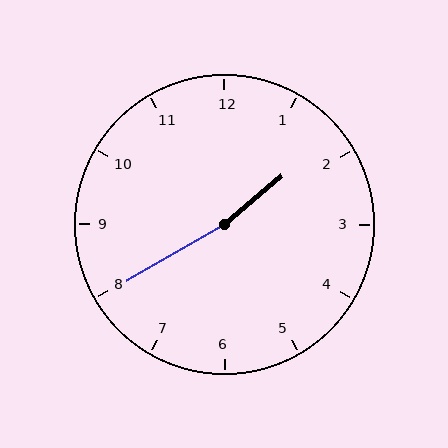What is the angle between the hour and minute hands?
Approximately 170 degrees.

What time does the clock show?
1:40.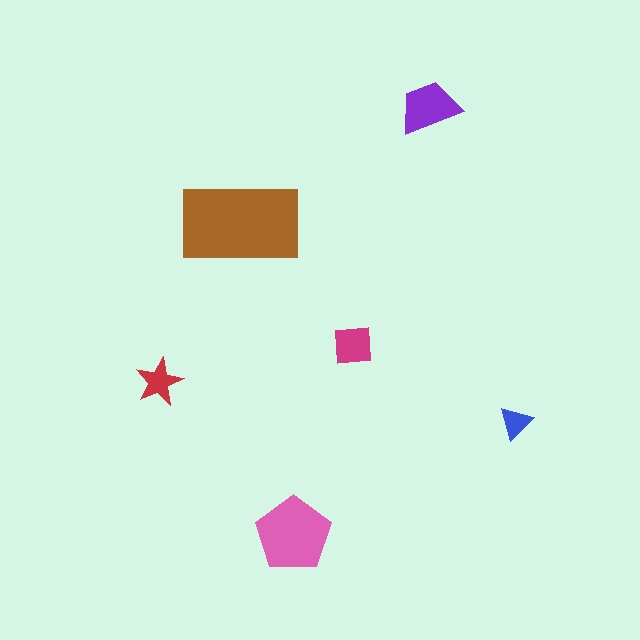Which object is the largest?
The brown rectangle.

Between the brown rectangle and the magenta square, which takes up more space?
The brown rectangle.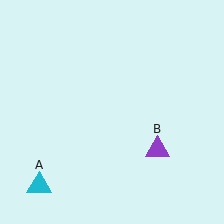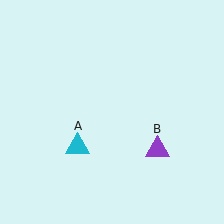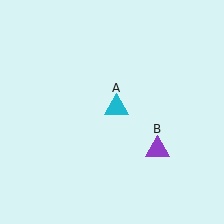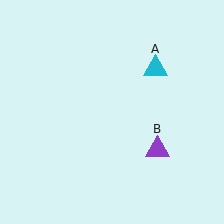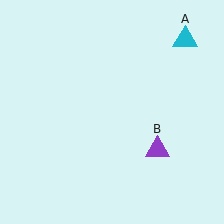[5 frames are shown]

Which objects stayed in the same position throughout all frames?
Purple triangle (object B) remained stationary.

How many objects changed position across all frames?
1 object changed position: cyan triangle (object A).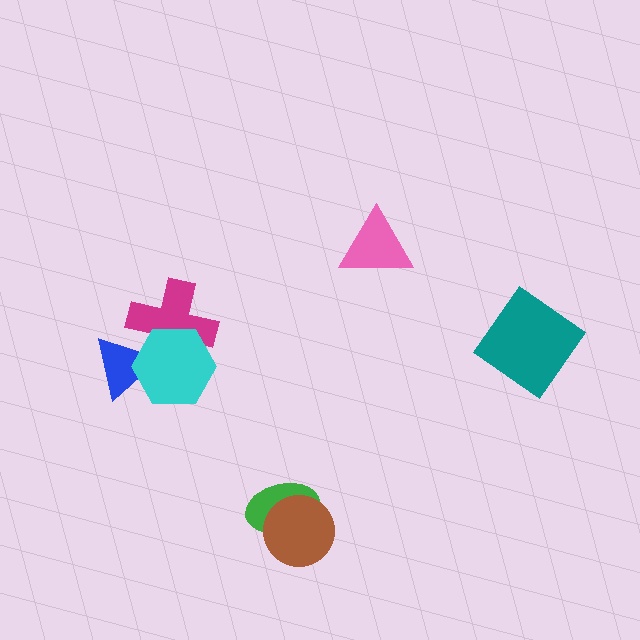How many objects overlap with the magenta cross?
2 objects overlap with the magenta cross.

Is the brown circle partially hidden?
No, no other shape covers it.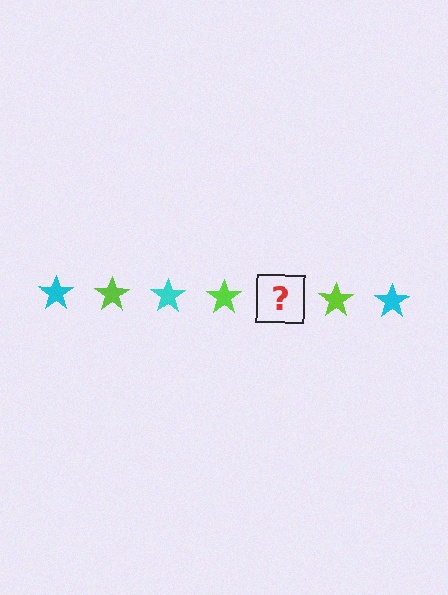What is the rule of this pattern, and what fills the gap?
The rule is that the pattern cycles through cyan, lime stars. The gap should be filled with a cyan star.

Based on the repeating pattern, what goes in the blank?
The blank should be a cyan star.